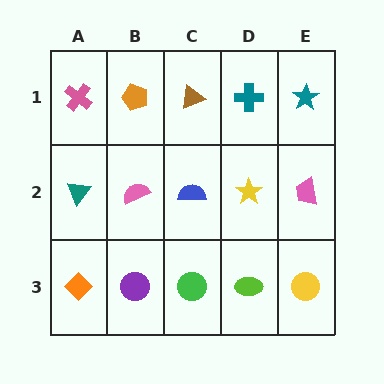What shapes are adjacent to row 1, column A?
A teal triangle (row 2, column A), an orange pentagon (row 1, column B).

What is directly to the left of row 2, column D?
A blue semicircle.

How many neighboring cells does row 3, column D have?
3.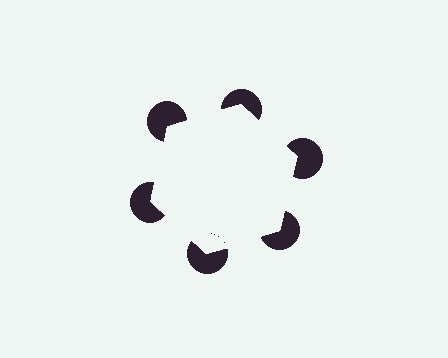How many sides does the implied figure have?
6 sides.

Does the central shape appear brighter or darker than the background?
It typically appears slightly brighter than the background, even though no actual brightness change is drawn.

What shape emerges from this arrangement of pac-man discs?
An illusory hexagon — its edges are inferred from the aligned wedge cuts in the pac-man discs, not physically drawn.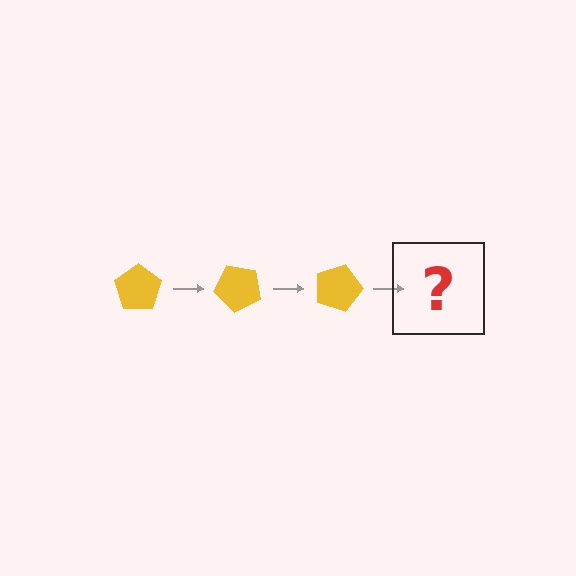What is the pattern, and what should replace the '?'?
The pattern is that the pentagon rotates 45 degrees each step. The '?' should be a yellow pentagon rotated 135 degrees.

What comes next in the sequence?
The next element should be a yellow pentagon rotated 135 degrees.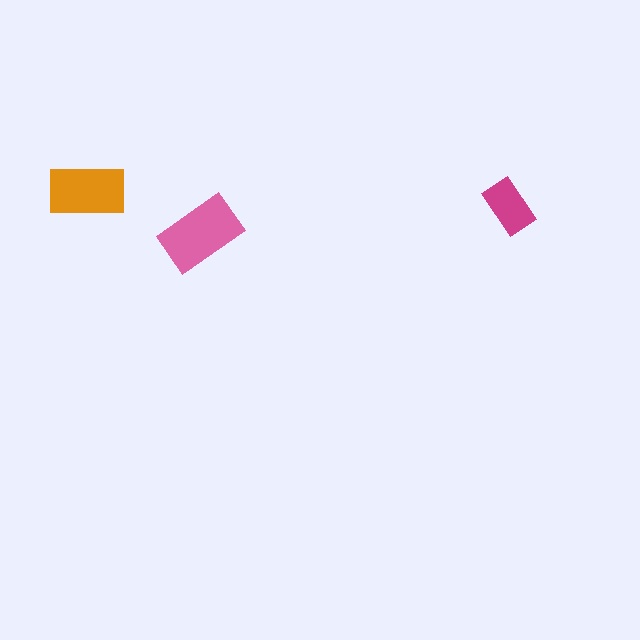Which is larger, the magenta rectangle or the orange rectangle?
The orange one.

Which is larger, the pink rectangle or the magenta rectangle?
The pink one.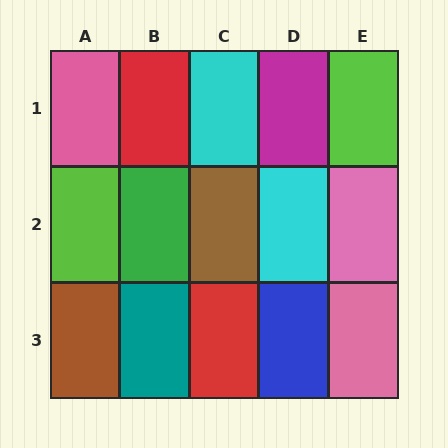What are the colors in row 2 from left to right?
Lime, green, brown, cyan, pink.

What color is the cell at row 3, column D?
Blue.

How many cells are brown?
2 cells are brown.